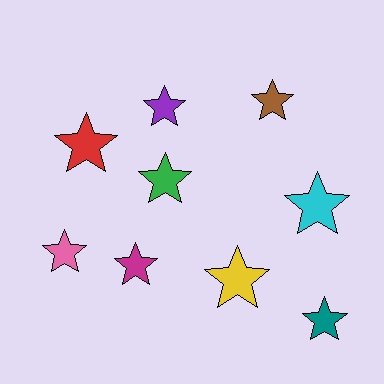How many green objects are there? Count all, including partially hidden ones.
There is 1 green object.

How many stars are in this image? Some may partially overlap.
There are 9 stars.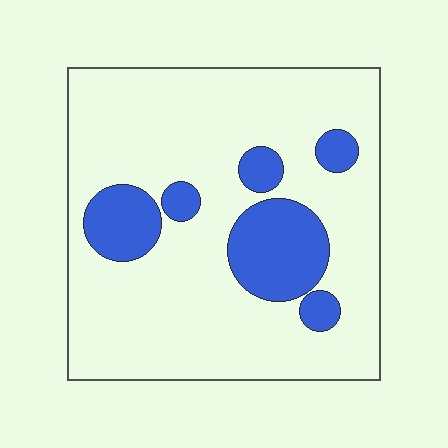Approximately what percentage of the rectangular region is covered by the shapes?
Approximately 20%.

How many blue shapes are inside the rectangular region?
6.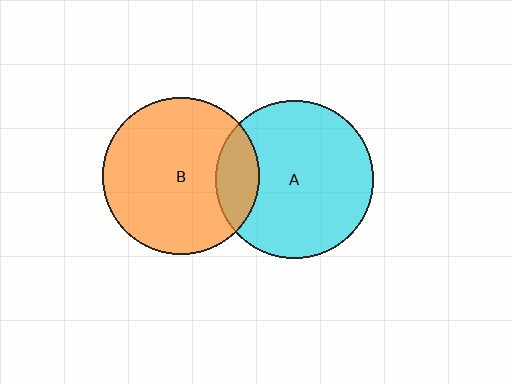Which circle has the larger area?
Circle A (cyan).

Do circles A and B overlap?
Yes.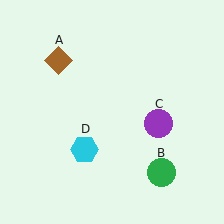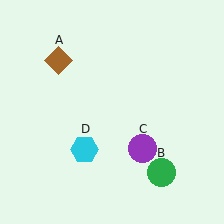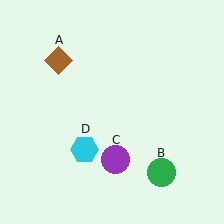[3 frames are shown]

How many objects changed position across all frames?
1 object changed position: purple circle (object C).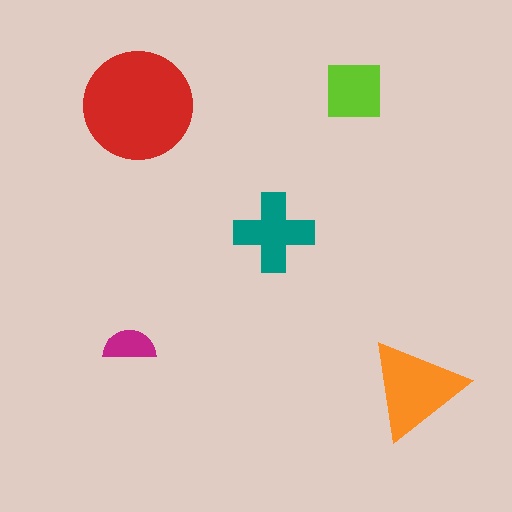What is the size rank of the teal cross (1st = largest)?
3rd.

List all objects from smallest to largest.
The magenta semicircle, the lime square, the teal cross, the orange triangle, the red circle.